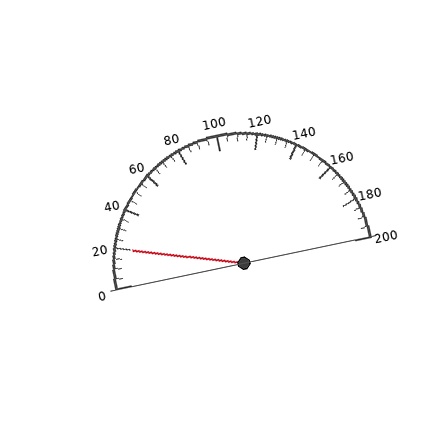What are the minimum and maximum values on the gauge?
The gauge ranges from 0 to 200.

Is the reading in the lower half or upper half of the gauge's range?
The reading is in the lower half of the range (0 to 200).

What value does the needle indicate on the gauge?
The needle indicates approximately 20.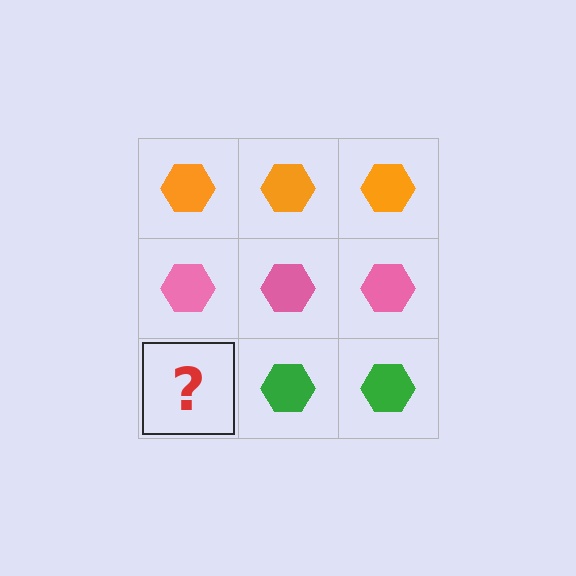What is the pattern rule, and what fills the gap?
The rule is that each row has a consistent color. The gap should be filled with a green hexagon.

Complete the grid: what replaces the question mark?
The question mark should be replaced with a green hexagon.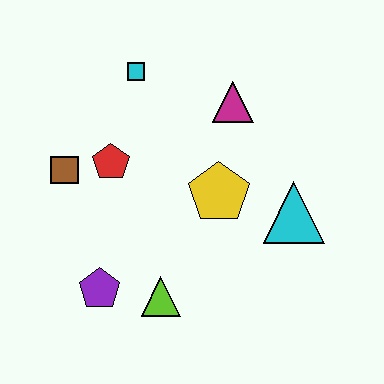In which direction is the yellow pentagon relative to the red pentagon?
The yellow pentagon is to the right of the red pentagon.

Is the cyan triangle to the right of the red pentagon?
Yes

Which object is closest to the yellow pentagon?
The cyan triangle is closest to the yellow pentagon.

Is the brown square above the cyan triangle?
Yes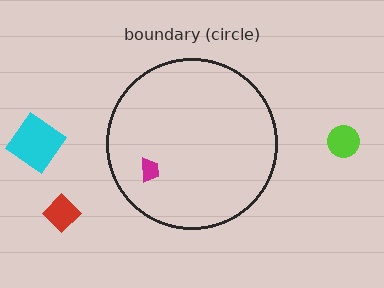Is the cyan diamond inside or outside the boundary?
Outside.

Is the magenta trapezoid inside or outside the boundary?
Inside.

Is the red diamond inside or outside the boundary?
Outside.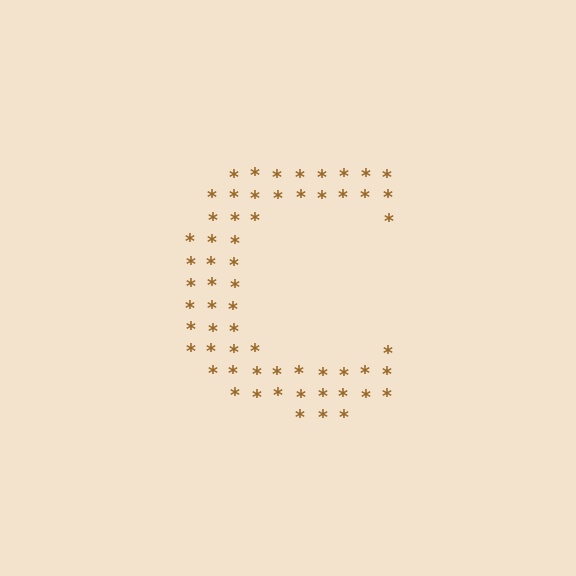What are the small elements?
The small elements are asterisks.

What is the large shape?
The large shape is the letter C.